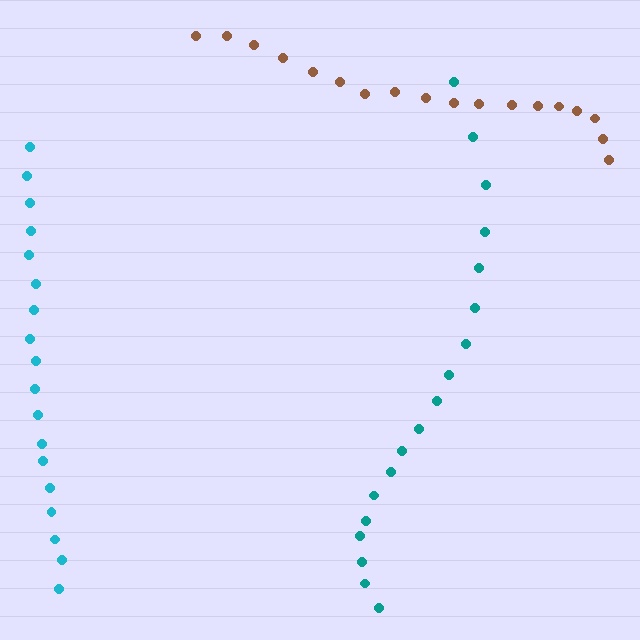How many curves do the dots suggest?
There are 3 distinct paths.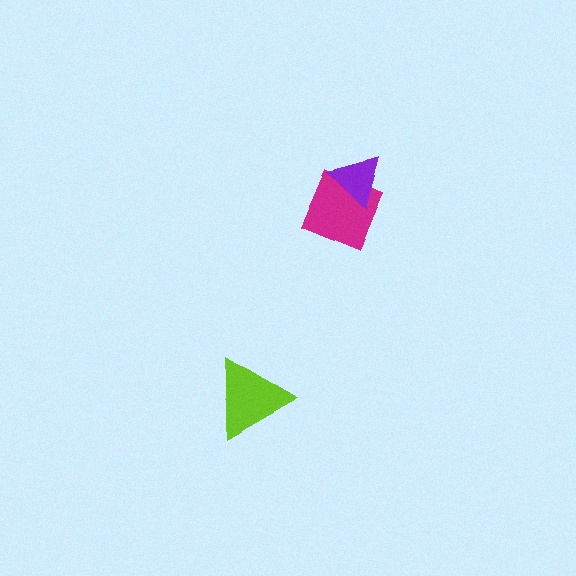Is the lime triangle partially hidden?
No, no other shape covers it.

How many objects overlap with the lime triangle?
0 objects overlap with the lime triangle.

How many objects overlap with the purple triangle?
1 object overlaps with the purple triangle.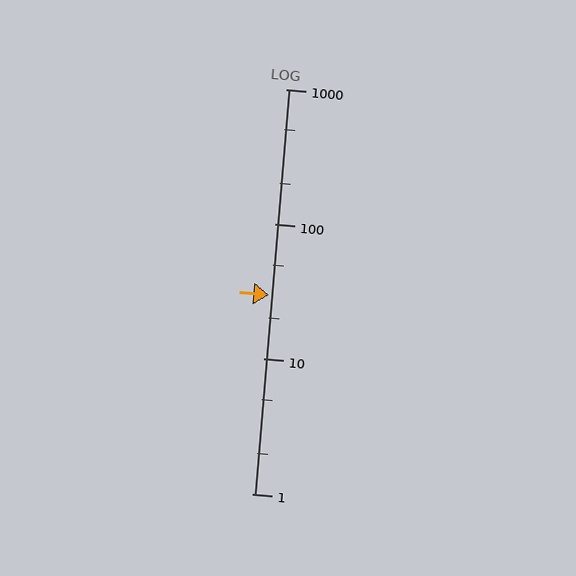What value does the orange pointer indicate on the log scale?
The pointer indicates approximately 30.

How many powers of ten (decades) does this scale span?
The scale spans 3 decades, from 1 to 1000.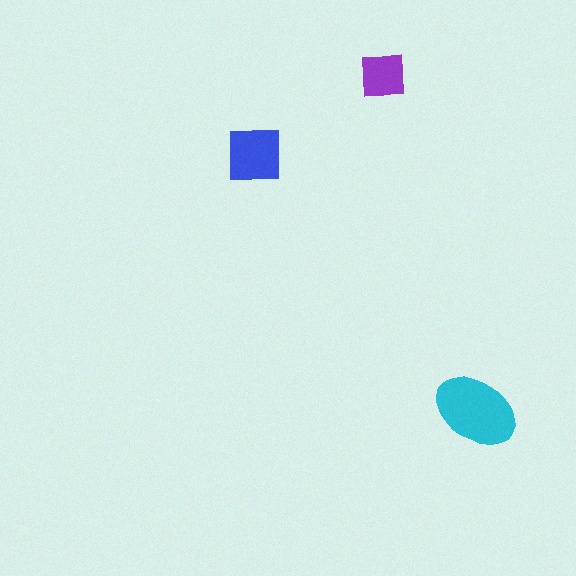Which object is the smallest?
The purple square.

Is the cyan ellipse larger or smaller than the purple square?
Larger.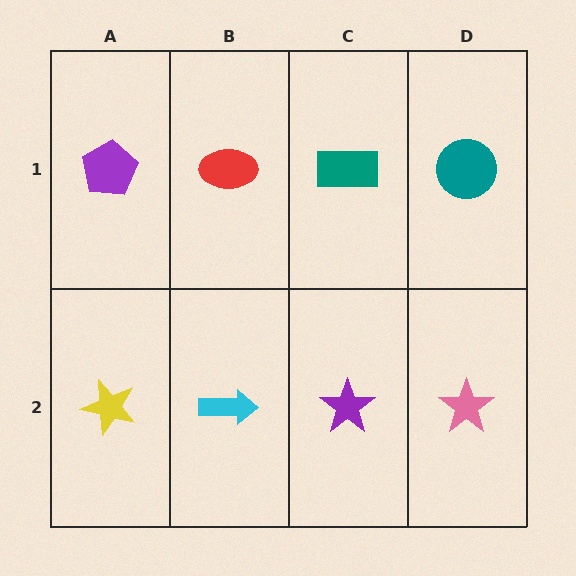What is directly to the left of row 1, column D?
A teal rectangle.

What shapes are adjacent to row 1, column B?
A cyan arrow (row 2, column B), a purple pentagon (row 1, column A), a teal rectangle (row 1, column C).